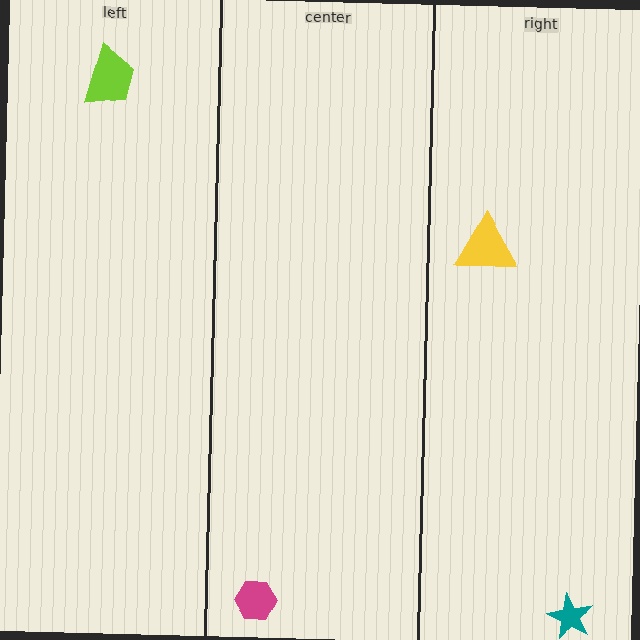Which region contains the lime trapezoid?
The left region.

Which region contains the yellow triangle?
The right region.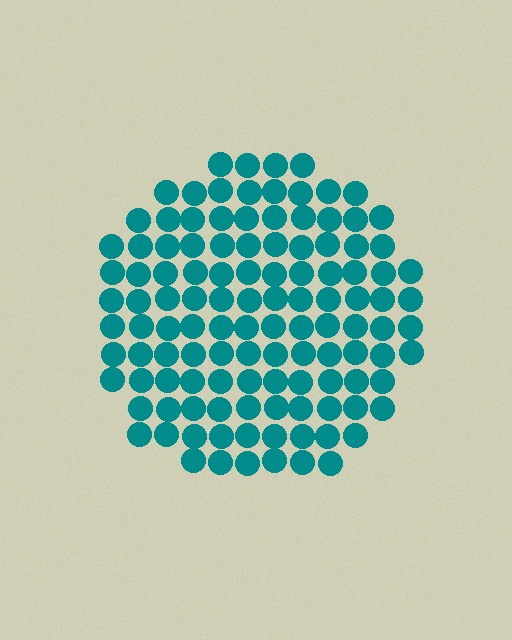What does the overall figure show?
The overall figure shows a circle.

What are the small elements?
The small elements are circles.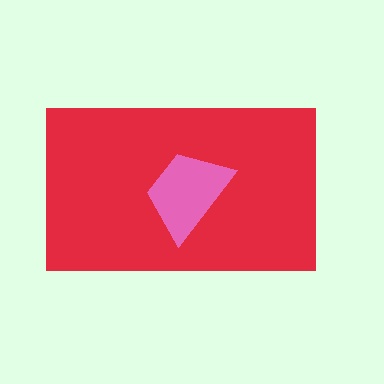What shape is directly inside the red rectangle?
The pink trapezoid.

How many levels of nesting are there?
2.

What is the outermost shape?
The red rectangle.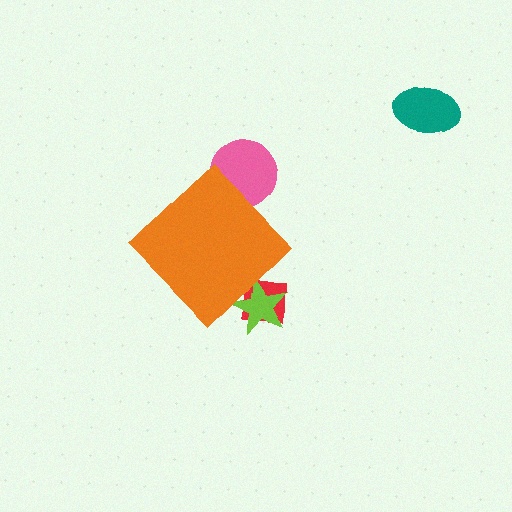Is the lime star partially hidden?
Yes, the lime star is partially hidden behind the orange diamond.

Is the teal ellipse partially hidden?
No, the teal ellipse is fully visible.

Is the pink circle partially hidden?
Yes, the pink circle is partially hidden behind the orange diamond.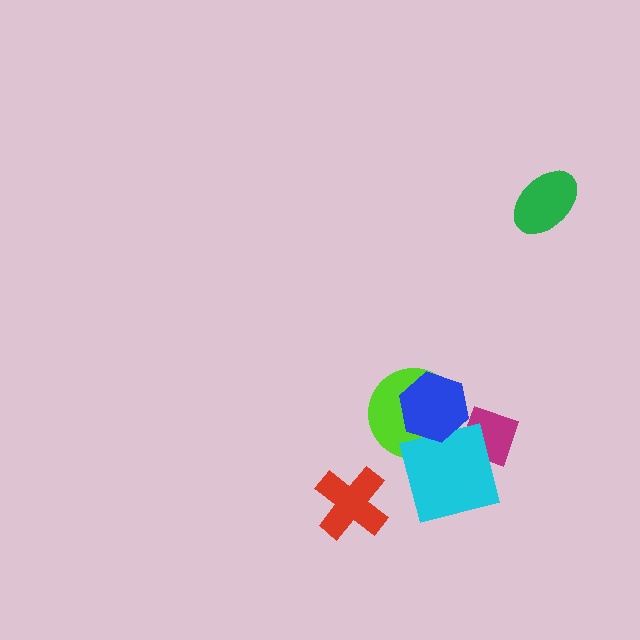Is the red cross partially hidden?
No, no other shape covers it.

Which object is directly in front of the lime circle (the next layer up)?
The cyan square is directly in front of the lime circle.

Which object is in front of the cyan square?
The blue hexagon is in front of the cyan square.